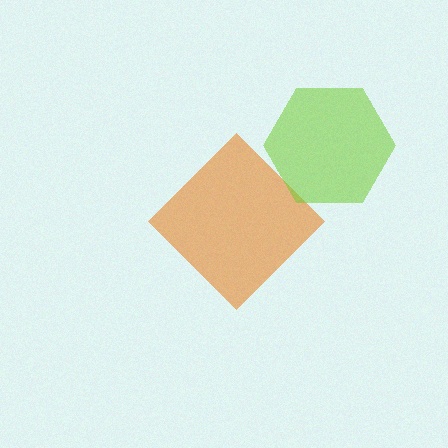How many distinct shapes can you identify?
There are 2 distinct shapes: an orange diamond, a lime hexagon.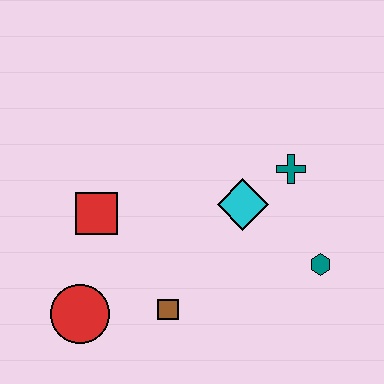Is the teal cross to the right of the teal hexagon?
No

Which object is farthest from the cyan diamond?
The red circle is farthest from the cyan diamond.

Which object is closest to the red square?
The red circle is closest to the red square.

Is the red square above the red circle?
Yes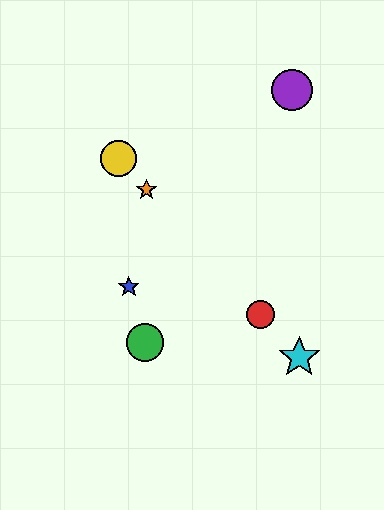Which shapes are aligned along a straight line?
The red circle, the yellow circle, the orange star, the cyan star are aligned along a straight line.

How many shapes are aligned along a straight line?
4 shapes (the red circle, the yellow circle, the orange star, the cyan star) are aligned along a straight line.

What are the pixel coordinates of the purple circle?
The purple circle is at (292, 90).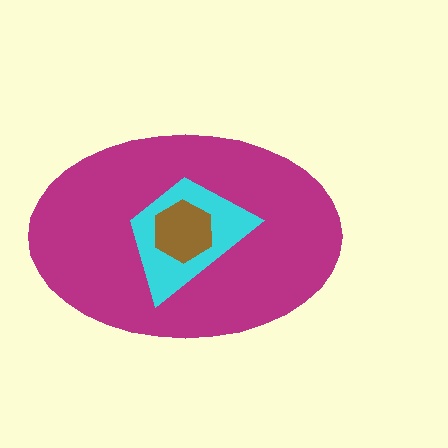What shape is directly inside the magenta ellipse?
The cyan trapezoid.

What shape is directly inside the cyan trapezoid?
The brown hexagon.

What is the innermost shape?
The brown hexagon.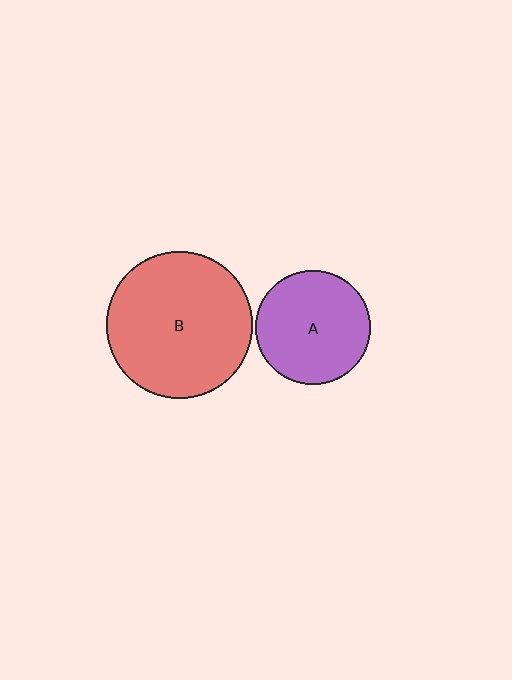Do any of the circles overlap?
No, none of the circles overlap.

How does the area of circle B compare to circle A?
Approximately 1.6 times.